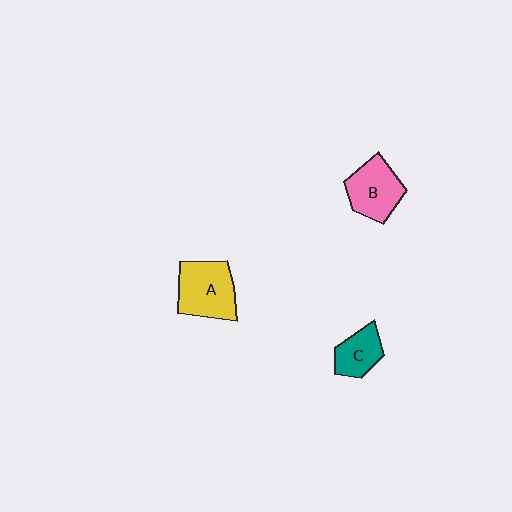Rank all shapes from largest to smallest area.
From largest to smallest: A (yellow), B (pink), C (teal).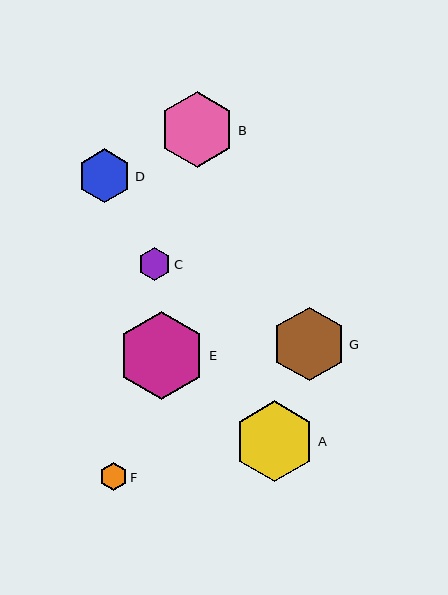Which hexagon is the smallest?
Hexagon F is the smallest with a size of approximately 28 pixels.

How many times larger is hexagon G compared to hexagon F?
Hexagon G is approximately 2.7 times the size of hexagon F.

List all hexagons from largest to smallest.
From largest to smallest: E, A, B, G, D, C, F.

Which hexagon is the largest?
Hexagon E is the largest with a size of approximately 88 pixels.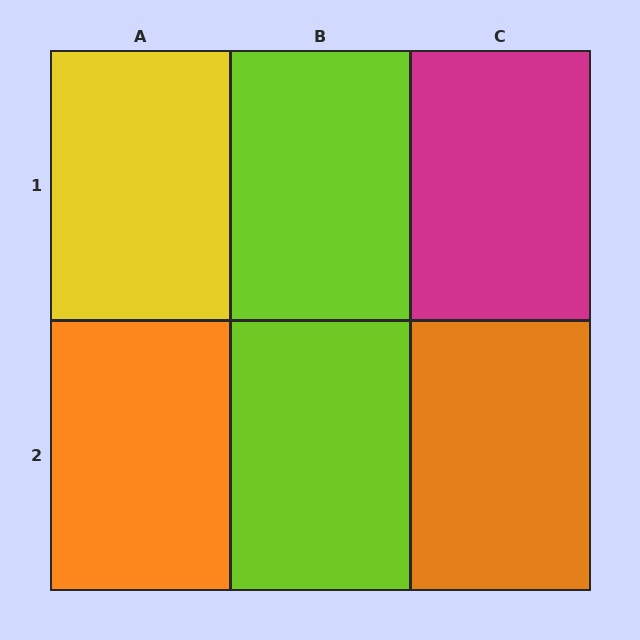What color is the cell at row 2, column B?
Lime.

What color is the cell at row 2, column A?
Orange.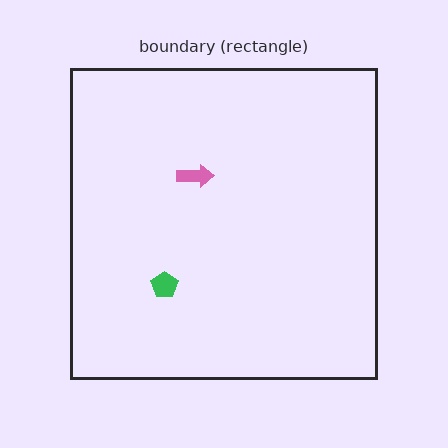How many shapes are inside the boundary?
2 inside, 0 outside.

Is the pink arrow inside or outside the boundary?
Inside.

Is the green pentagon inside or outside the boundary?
Inside.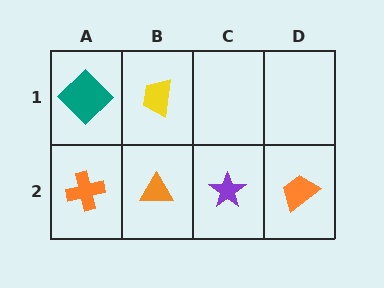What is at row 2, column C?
A purple star.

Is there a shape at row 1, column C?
No, that cell is empty.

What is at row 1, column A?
A teal diamond.